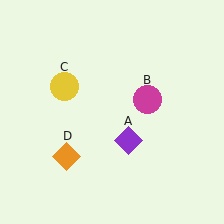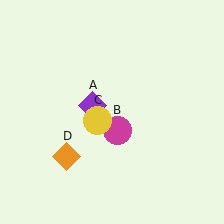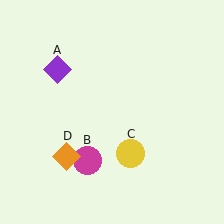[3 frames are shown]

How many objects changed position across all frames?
3 objects changed position: purple diamond (object A), magenta circle (object B), yellow circle (object C).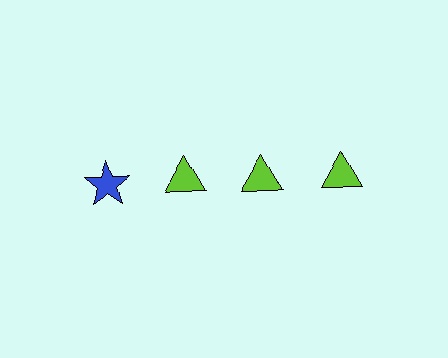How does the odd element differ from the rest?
It differs in both color (blue instead of lime) and shape (star instead of triangle).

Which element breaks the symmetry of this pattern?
The blue star in the top row, leftmost column breaks the symmetry. All other shapes are lime triangles.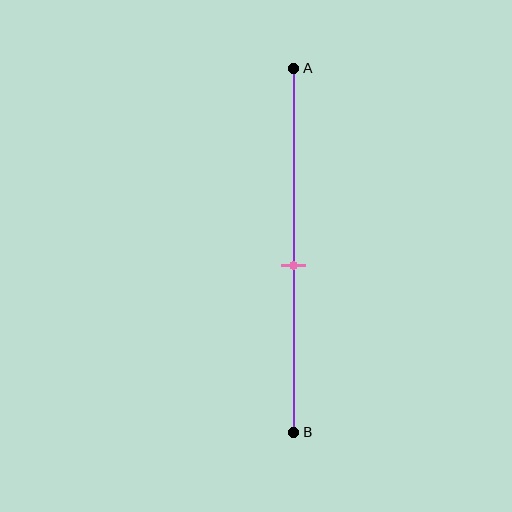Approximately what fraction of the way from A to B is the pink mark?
The pink mark is approximately 55% of the way from A to B.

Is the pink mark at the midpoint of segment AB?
No, the mark is at about 55% from A, not at the 50% midpoint.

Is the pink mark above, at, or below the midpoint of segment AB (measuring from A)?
The pink mark is below the midpoint of segment AB.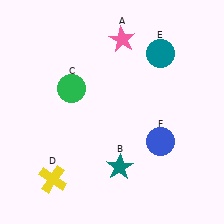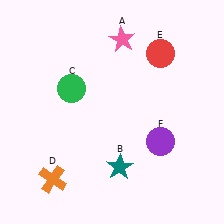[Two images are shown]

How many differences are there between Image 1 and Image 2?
There are 3 differences between the two images.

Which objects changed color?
D changed from yellow to orange. E changed from teal to red. F changed from blue to purple.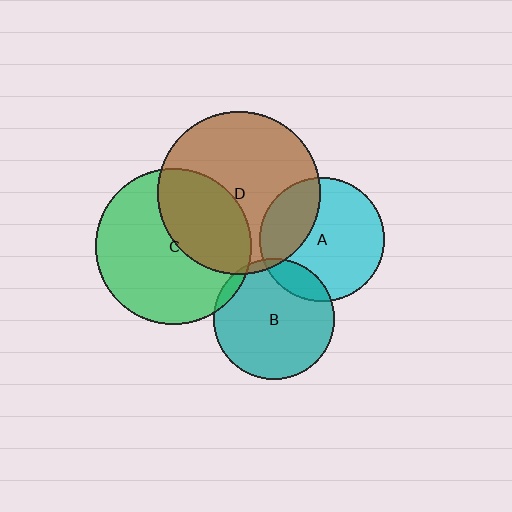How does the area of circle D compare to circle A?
Approximately 1.7 times.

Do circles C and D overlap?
Yes.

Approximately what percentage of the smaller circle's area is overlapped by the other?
Approximately 35%.